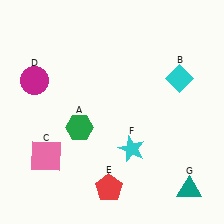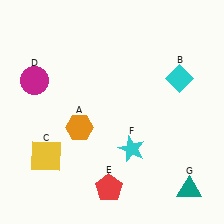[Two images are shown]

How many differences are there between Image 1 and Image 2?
There are 2 differences between the two images.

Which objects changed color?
A changed from green to orange. C changed from pink to yellow.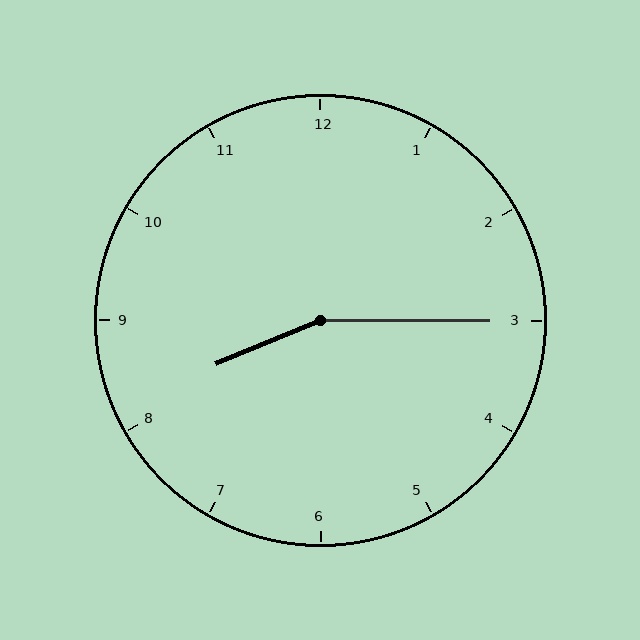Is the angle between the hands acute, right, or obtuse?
It is obtuse.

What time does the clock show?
8:15.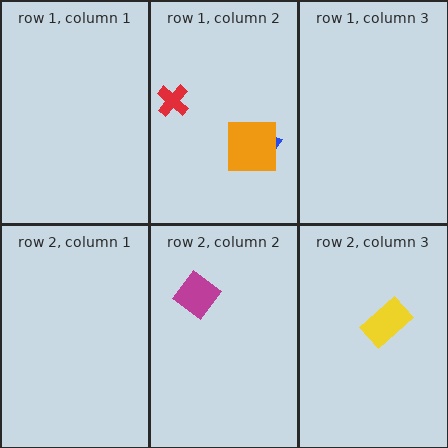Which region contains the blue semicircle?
The row 1, column 2 region.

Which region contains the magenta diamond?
The row 2, column 2 region.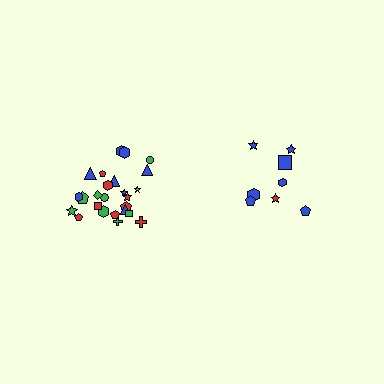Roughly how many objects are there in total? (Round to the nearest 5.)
Roughly 35 objects in total.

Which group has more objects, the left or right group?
The left group.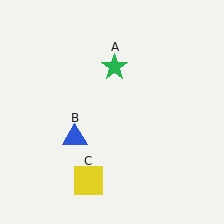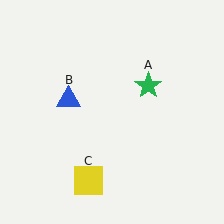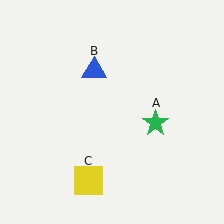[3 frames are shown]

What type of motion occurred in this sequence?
The green star (object A), blue triangle (object B) rotated clockwise around the center of the scene.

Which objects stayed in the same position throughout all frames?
Yellow square (object C) remained stationary.